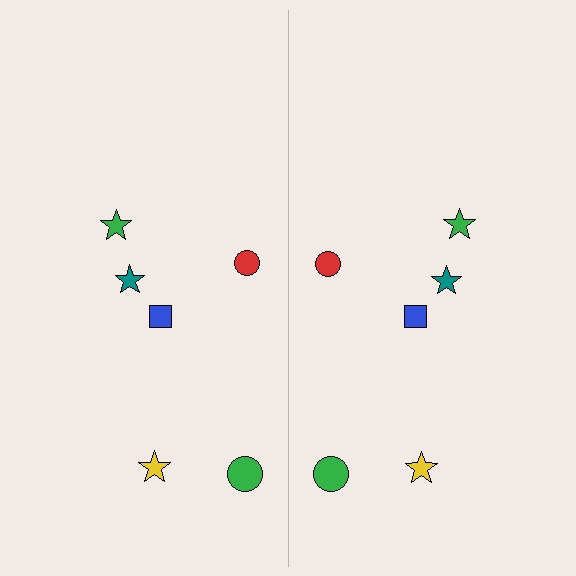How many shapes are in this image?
There are 12 shapes in this image.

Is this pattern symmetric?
Yes, this pattern has bilateral (reflection) symmetry.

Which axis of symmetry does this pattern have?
The pattern has a vertical axis of symmetry running through the center of the image.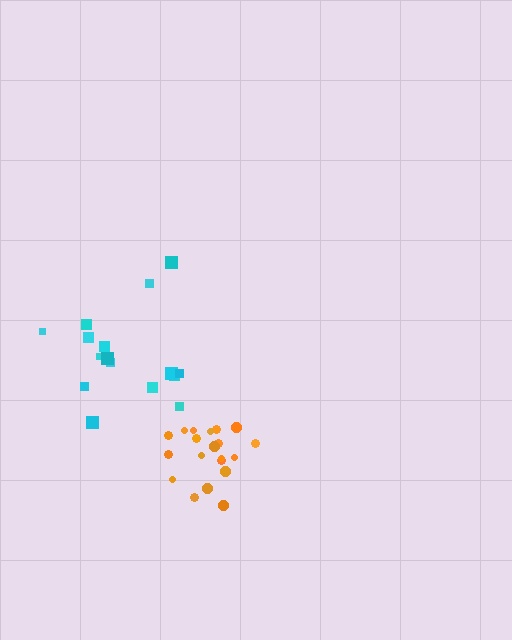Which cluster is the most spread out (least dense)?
Cyan.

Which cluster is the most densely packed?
Orange.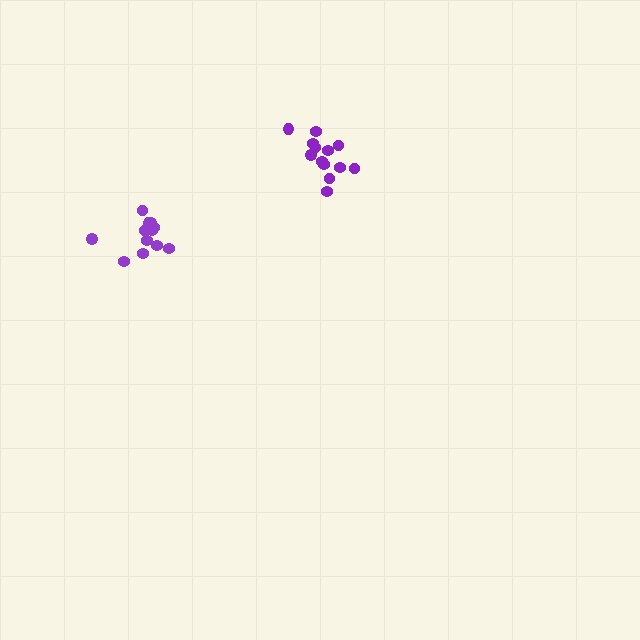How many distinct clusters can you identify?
There are 2 distinct clusters.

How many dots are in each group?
Group 1: 13 dots, Group 2: 12 dots (25 total).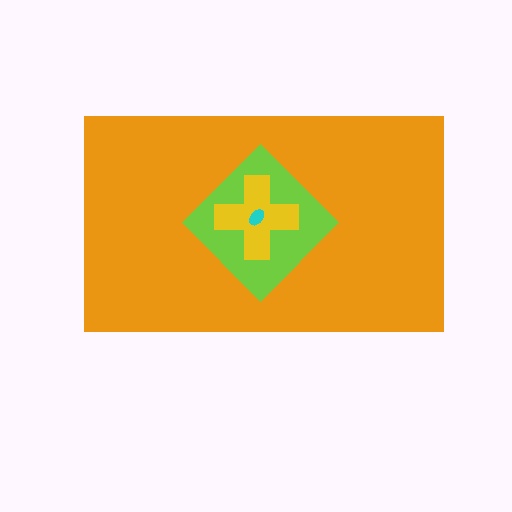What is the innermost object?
The cyan ellipse.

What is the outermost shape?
The orange rectangle.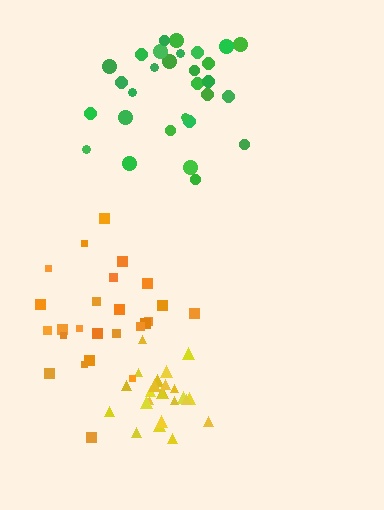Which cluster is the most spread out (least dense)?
Orange.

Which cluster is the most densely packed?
Yellow.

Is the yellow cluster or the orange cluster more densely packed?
Yellow.